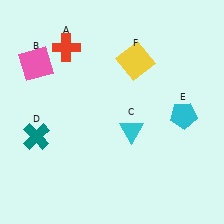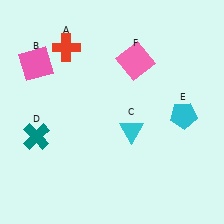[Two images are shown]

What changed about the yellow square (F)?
In Image 1, F is yellow. In Image 2, it changed to pink.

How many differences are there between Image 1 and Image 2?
There is 1 difference between the two images.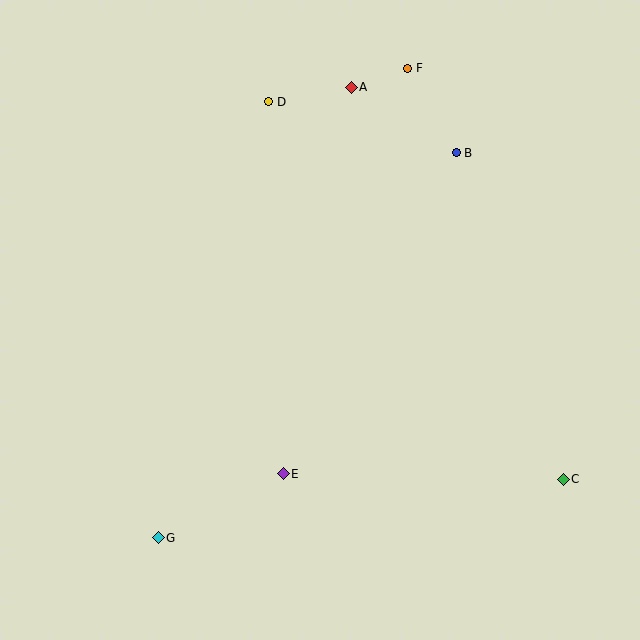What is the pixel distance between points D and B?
The distance between D and B is 194 pixels.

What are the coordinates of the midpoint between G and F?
The midpoint between G and F is at (283, 303).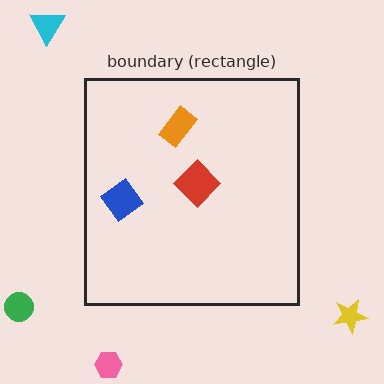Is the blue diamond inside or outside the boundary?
Inside.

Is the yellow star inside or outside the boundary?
Outside.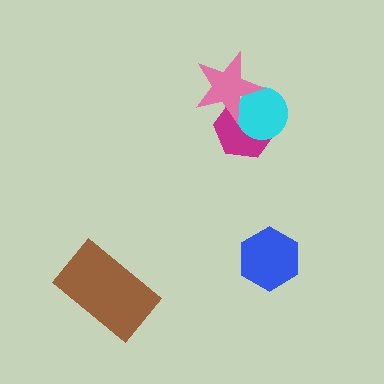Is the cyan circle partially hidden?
Yes, it is partially covered by another shape.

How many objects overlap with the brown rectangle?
0 objects overlap with the brown rectangle.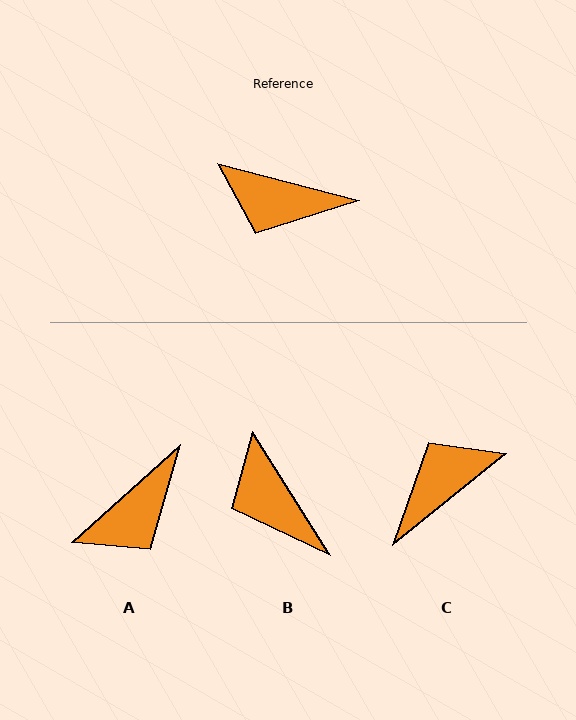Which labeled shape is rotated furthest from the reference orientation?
C, about 126 degrees away.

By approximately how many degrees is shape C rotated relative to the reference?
Approximately 126 degrees clockwise.